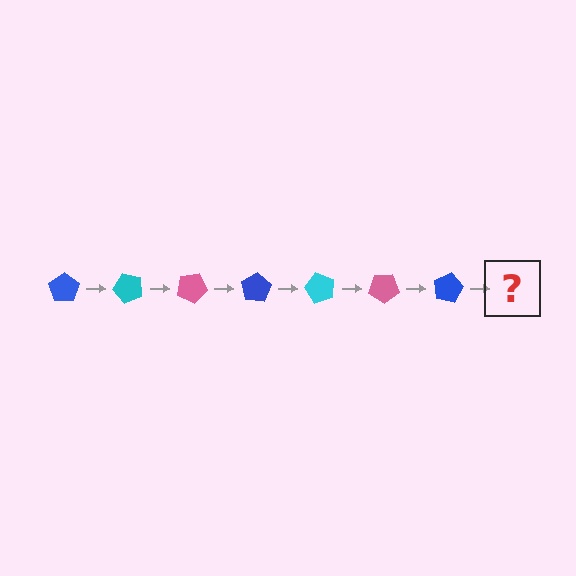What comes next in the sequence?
The next element should be a cyan pentagon, rotated 350 degrees from the start.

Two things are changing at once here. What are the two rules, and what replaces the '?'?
The two rules are that it rotates 50 degrees each step and the color cycles through blue, cyan, and pink. The '?' should be a cyan pentagon, rotated 350 degrees from the start.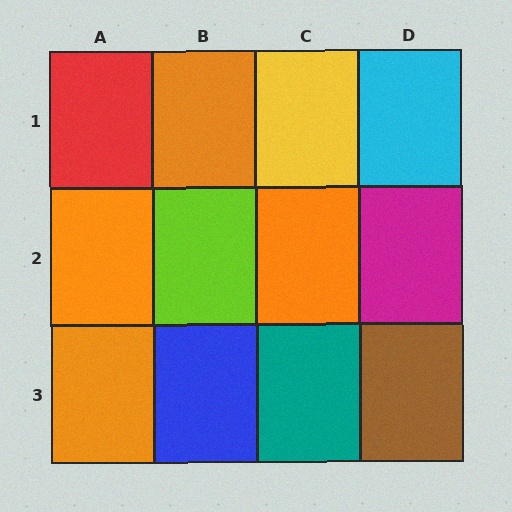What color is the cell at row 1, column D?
Cyan.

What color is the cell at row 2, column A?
Orange.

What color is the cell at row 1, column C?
Yellow.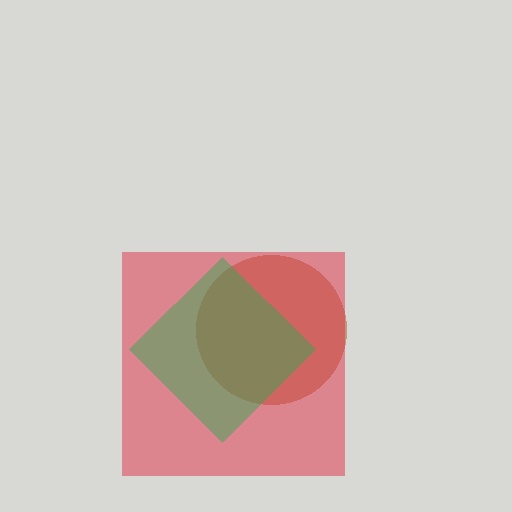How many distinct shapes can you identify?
There are 3 distinct shapes: a brown circle, a red square, a green diamond.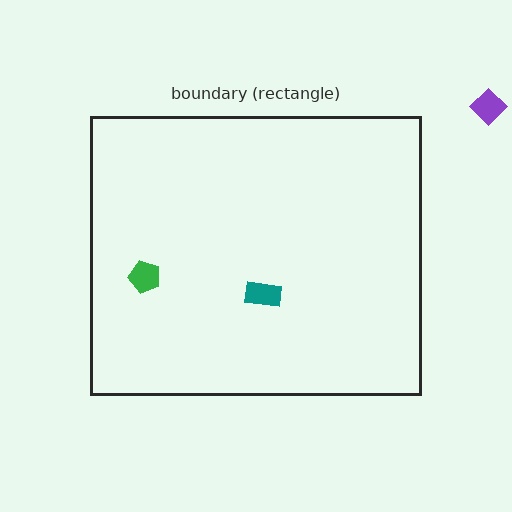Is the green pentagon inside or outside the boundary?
Inside.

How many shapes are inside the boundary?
2 inside, 1 outside.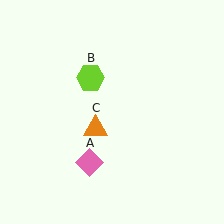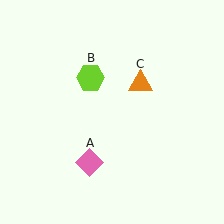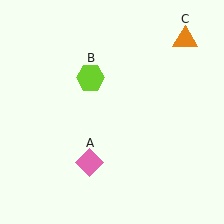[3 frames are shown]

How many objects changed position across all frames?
1 object changed position: orange triangle (object C).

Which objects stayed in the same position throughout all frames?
Pink diamond (object A) and lime hexagon (object B) remained stationary.